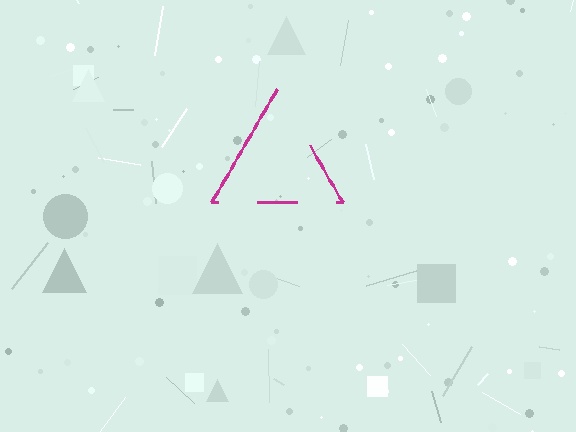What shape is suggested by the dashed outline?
The dashed outline suggests a triangle.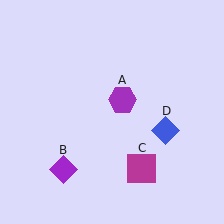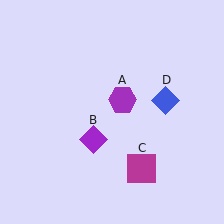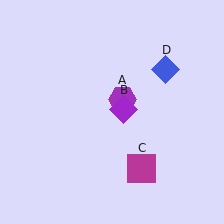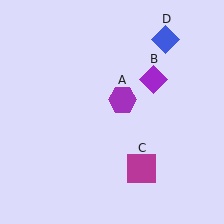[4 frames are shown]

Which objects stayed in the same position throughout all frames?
Purple hexagon (object A) and magenta square (object C) remained stationary.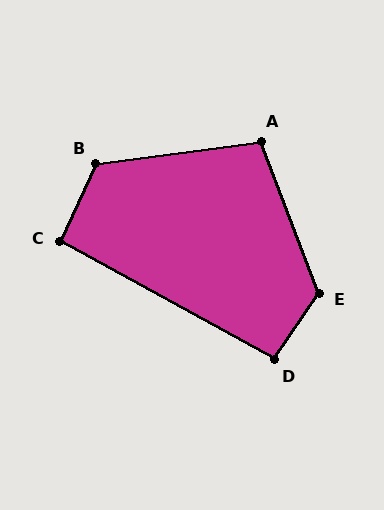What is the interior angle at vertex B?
Approximately 122 degrees (obtuse).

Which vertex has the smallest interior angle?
C, at approximately 94 degrees.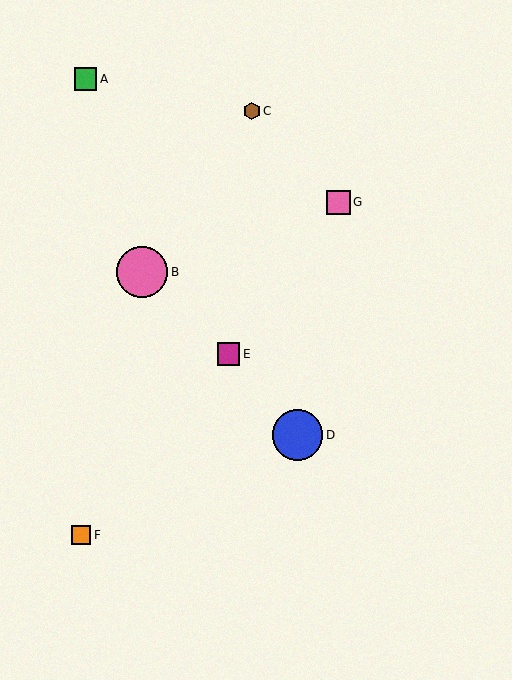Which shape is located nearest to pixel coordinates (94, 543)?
The orange square (labeled F) at (81, 535) is nearest to that location.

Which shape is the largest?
The pink circle (labeled B) is the largest.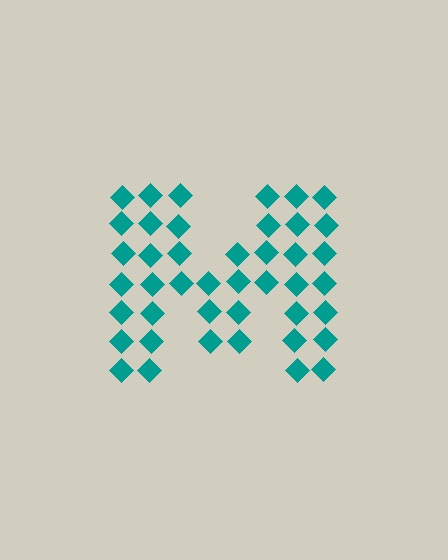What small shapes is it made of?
It is made of small diamonds.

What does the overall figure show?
The overall figure shows the letter M.